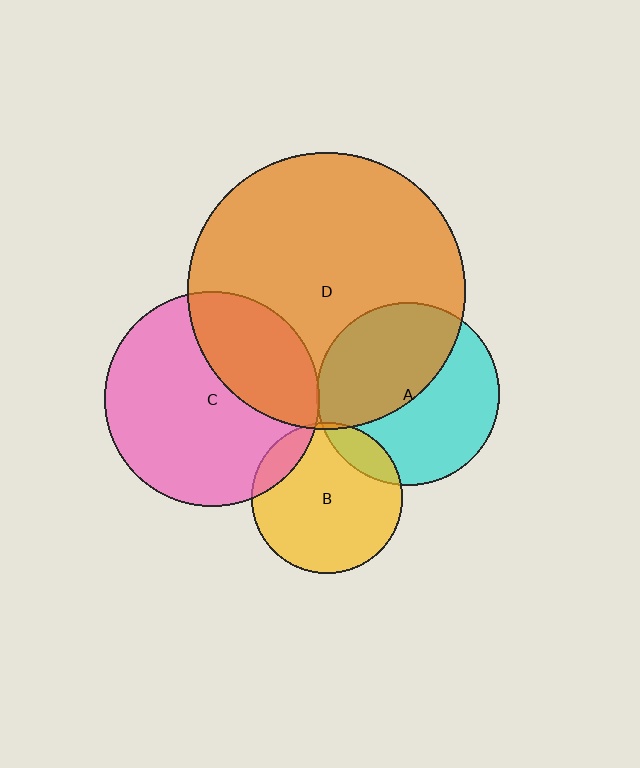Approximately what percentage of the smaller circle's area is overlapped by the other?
Approximately 10%.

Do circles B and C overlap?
Yes.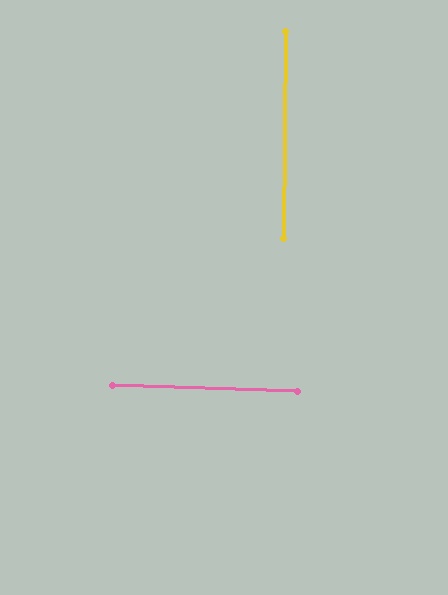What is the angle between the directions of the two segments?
Approximately 89 degrees.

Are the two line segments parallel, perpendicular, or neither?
Perpendicular — they meet at approximately 89°.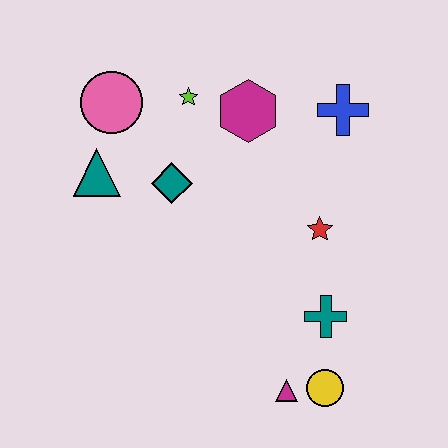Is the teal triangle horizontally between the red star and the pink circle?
No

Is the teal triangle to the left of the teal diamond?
Yes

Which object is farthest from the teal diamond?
The yellow circle is farthest from the teal diamond.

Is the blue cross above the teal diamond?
Yes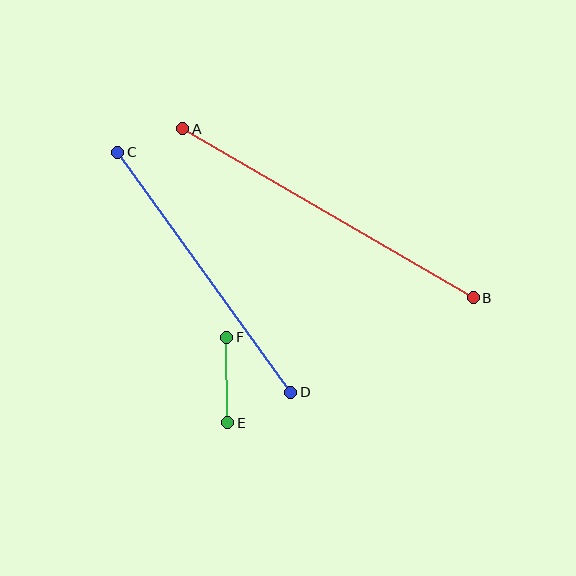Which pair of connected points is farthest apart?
Points A and B are farthest apart.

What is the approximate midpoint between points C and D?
The midpoint is at approximately (204, 272) pixels.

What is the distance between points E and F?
The distance is approximately 86 pixels.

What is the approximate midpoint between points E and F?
The midpoint is at approximately (227, 380) pixels.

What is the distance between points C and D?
The distance is approximately 296 pixels.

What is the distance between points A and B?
The distance is approximately 336 pixels.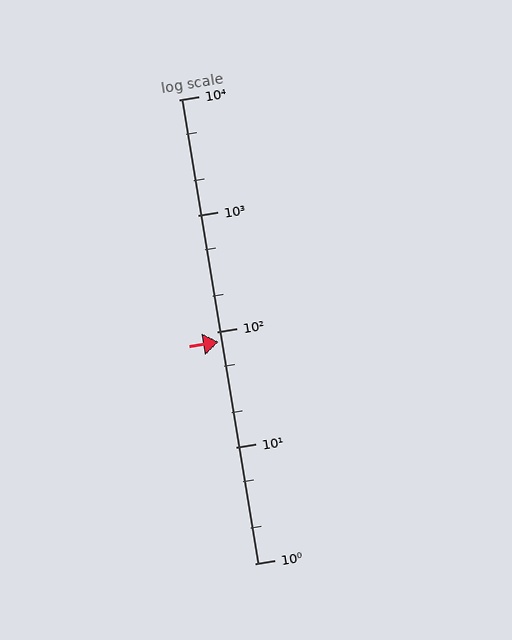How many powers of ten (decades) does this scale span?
The scale spans 4 decades, from 1 to 10000.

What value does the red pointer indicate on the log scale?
The pointer indicates approximately 81.